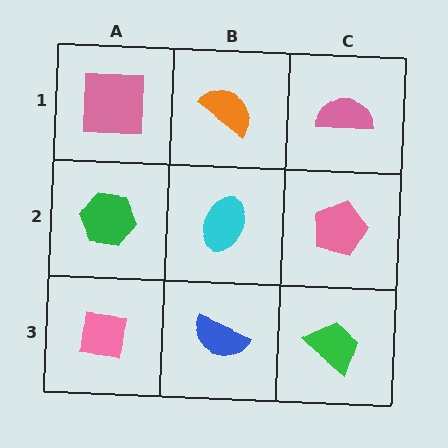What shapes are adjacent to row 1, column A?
A green hexagon (row 2, column A), an orange semicircle (row 1, column B).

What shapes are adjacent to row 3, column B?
A cyan ellipse (row 2, column B), a pink square (row 3, column A), a green trapezoid (row 3, column C).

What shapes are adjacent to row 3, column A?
A green hexagon (row 2, column A), a blue semicircle (row 3, column B).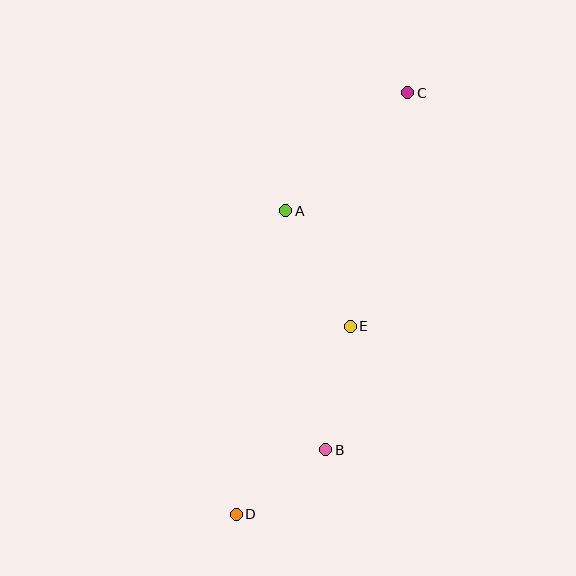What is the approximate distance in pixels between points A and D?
The distance between A and D is approximately 308 pixels.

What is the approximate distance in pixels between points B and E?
The distance between B and E is approximately 126 pixels.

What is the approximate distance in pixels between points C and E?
The distance between C and E is approximately 240 pixels.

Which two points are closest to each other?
Points B and D are closest to each other.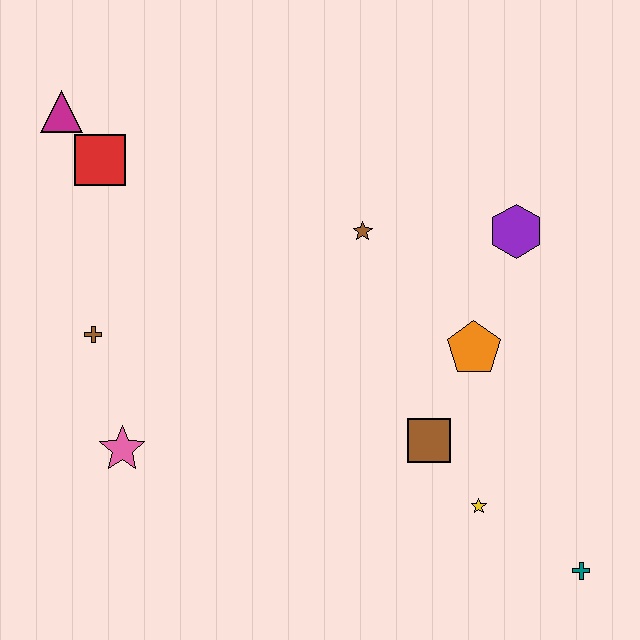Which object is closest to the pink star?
The brown cross is closest to the pink star.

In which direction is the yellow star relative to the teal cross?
The yellow star is to the left of the teal cross.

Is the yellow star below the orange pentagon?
Yes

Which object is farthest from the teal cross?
The magenta triangle is farthest from the teal cross.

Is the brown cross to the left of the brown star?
Yes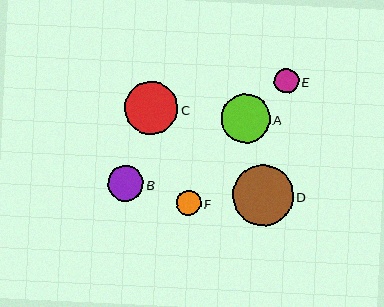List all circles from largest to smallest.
From largest to smallest: D, C, A, B, F, E.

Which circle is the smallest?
Circle E is the smallest with a size of approximately 25 pixels.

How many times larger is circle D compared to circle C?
Circle D is approximately 1.2 times the size of circle C.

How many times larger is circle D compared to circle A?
Circle D is approximately 1.2 times the size of circle A.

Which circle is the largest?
Circle D is the largest with a size of approximately 61 pixels.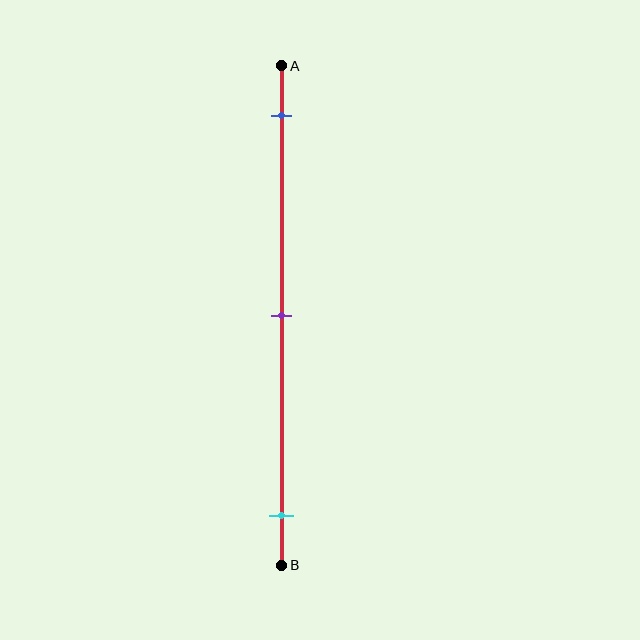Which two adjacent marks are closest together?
The blue and purple marks are the closest adjacent pair.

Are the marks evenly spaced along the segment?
Yes, the marks are approximately evenly spaced.